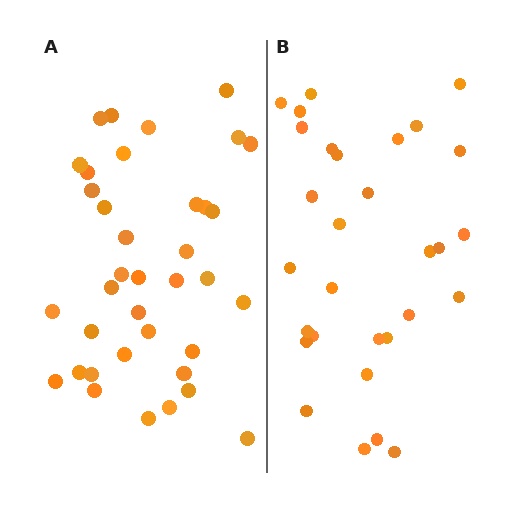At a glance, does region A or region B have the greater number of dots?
Region A (the left region) has more dots.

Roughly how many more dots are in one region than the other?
Region A has roughly 8 or so more dots than region B.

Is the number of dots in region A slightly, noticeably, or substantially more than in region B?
Region A has only slightly more — the two regions are fairly close. The ratio is roughly 1.2 to 1.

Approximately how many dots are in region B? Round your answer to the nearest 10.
About 30 dots.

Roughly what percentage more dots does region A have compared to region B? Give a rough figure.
About 25% more.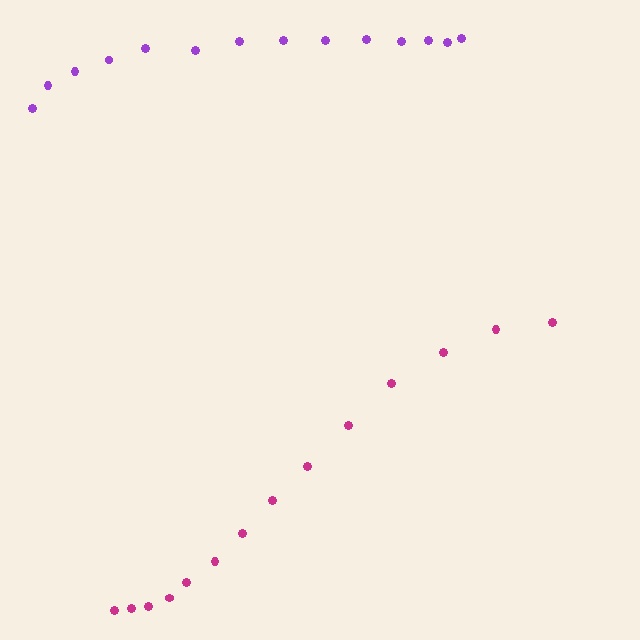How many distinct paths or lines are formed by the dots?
There are 2 distinct paths.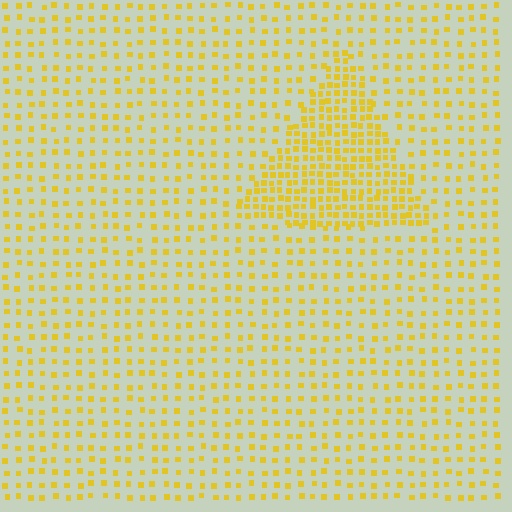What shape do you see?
I see a triangle.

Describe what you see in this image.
The image contains small yellow elements arranged at two different densities. A triangle-shaped region is visible where the elements are more densely packed than the surrounding area.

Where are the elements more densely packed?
The elements are more densely packed inside the triangle boundary.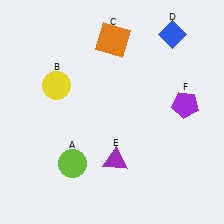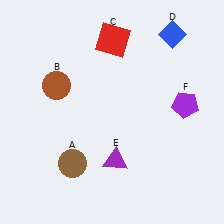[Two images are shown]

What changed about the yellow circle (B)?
In Image 1, B is yellow. In Image 2, it changed to brown.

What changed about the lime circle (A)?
In Image 1, A is lime. In Image 2, it changed to brown.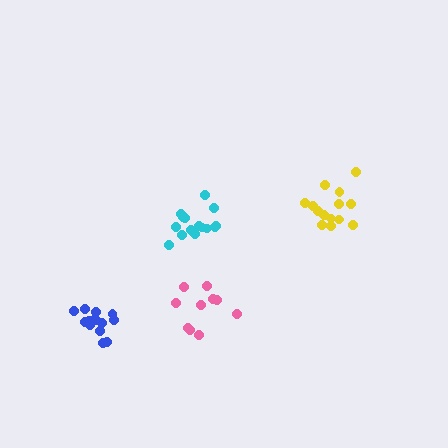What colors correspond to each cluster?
The clusters are colored: blue, yellow, cyan, pink.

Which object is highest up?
The yellow cluster is topmost.